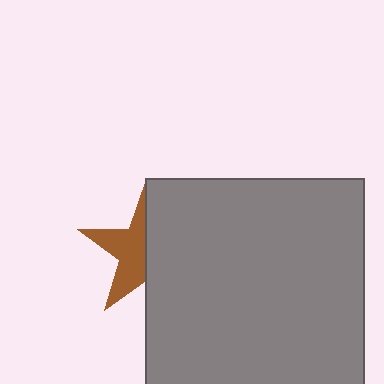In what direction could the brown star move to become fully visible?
The brown star could move left. That would shift it out from behind the gray square entirely.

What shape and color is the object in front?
The object in front is a gray square.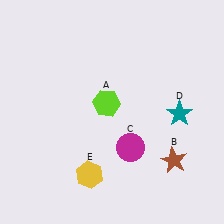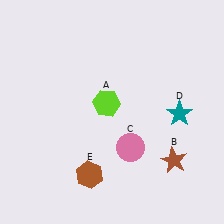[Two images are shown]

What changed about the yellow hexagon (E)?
In Image 1, E is yellow. In Image 2, it changed to brown.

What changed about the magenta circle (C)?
In Image 1, C is magenta. In Image 2, it changed to pink.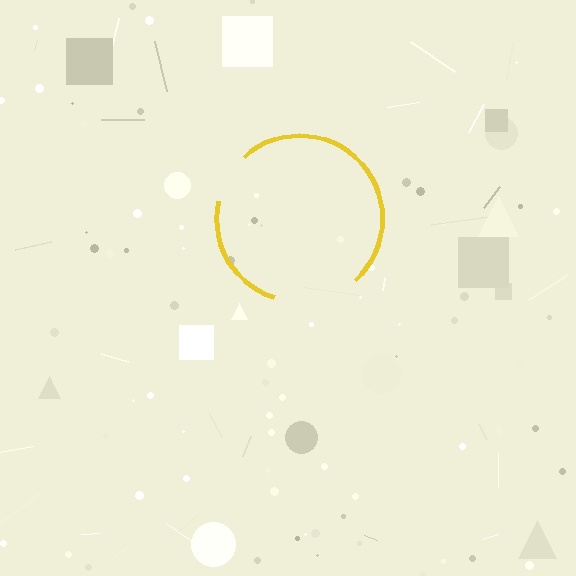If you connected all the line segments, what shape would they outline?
They would outline a circle.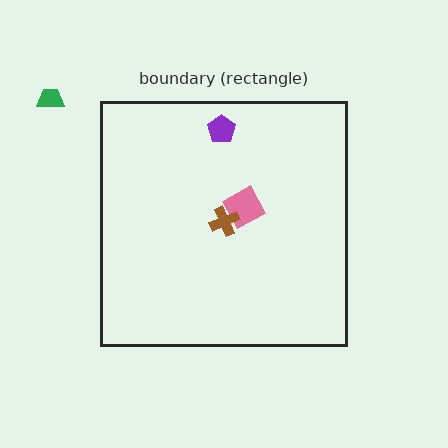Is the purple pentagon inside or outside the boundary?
Inside.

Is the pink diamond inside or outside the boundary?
Inside.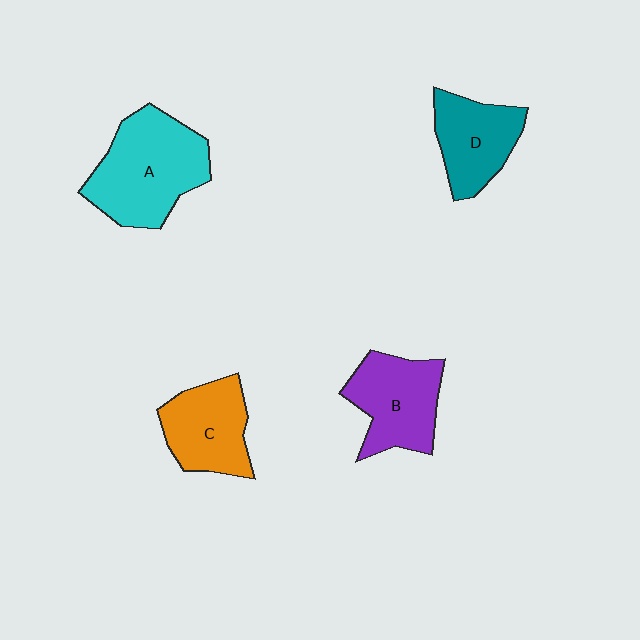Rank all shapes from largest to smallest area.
From largest to smallest: A (cyan), B (purple), C (orange), D (teal).